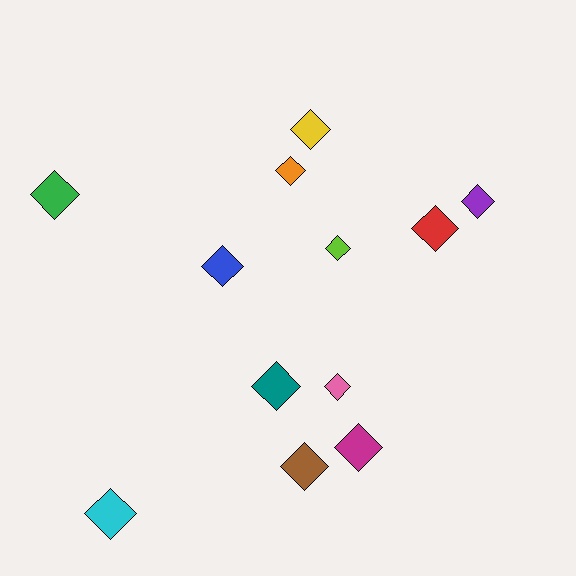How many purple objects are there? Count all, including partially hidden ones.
There is 1 purple object.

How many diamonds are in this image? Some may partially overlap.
There are 12 diamonds.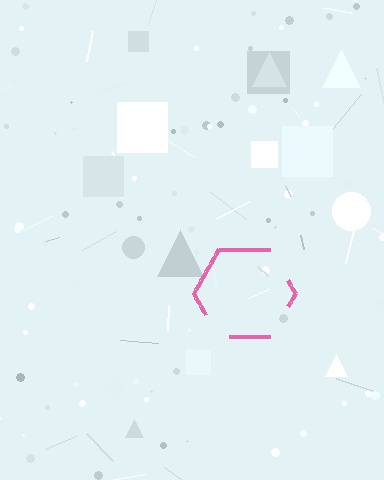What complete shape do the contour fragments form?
The contour fragments form a hexagon.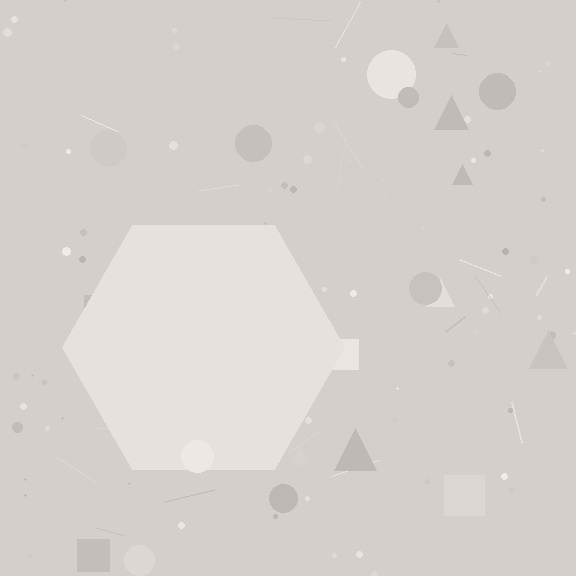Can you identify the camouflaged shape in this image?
The camouflaged shape is a hexagon.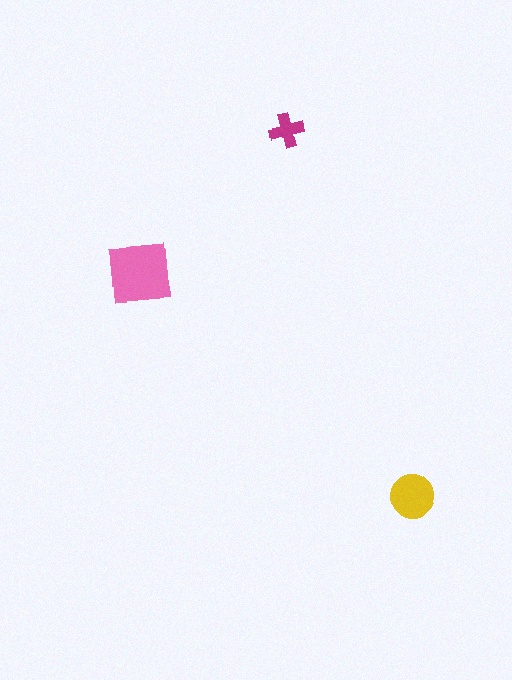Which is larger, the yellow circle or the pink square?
The pink square.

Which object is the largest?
The pink square.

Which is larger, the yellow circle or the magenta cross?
The yellow circle.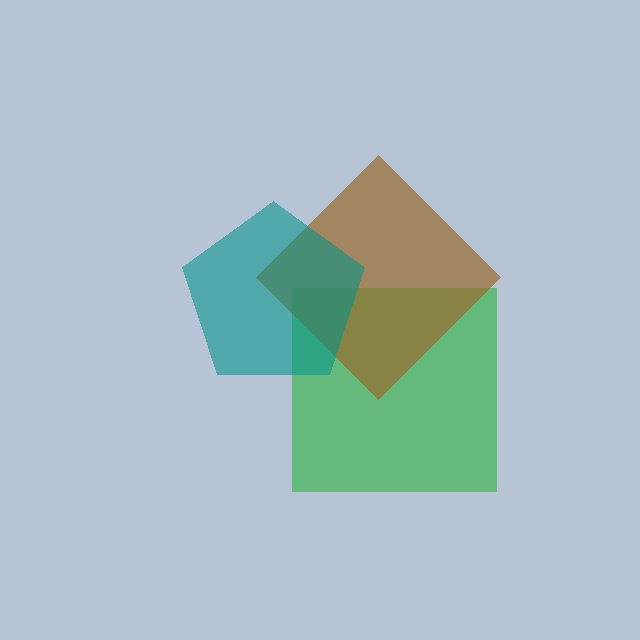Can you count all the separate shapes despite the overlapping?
Yes, there are 3 separate shapes.